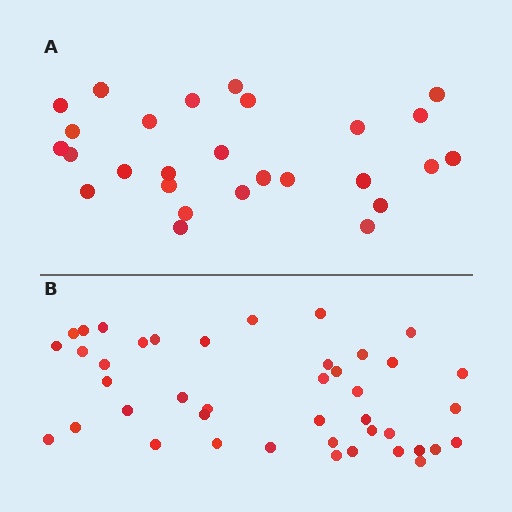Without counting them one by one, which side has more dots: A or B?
Region B (the bottom region) has more dots.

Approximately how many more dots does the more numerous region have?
Region B has approximately 15 more dots than region A.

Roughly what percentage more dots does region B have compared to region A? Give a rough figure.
About 55% more.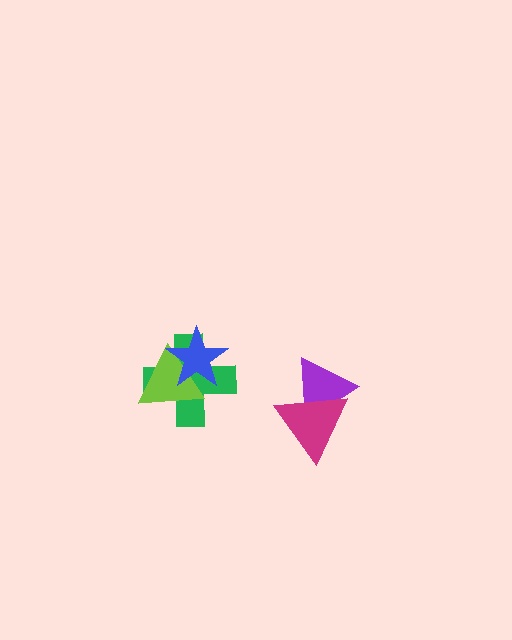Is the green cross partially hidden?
Yes, it is partially covered by another shape.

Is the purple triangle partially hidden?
Yes, it is partially covered by another shape.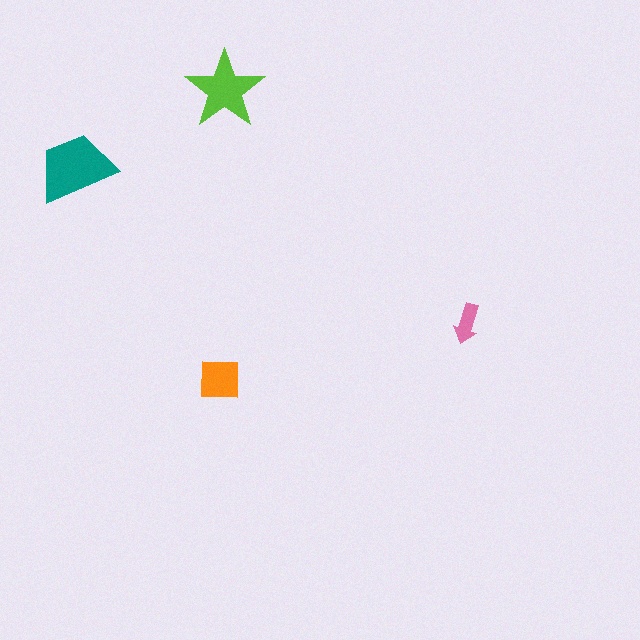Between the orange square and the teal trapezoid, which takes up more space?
The teal trapezoid.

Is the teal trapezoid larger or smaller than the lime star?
Larger.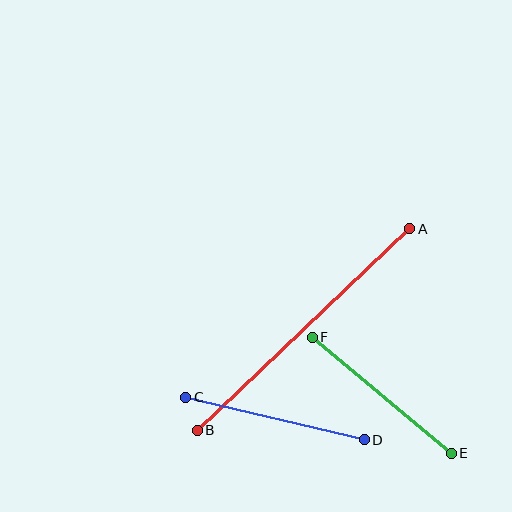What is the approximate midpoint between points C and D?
The midpoint is at approximately (275, 419) pixels.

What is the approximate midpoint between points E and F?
The midpoint is at approximately (382, 395) pixels.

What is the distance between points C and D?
The distance is approximately 184 pixels.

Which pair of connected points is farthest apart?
Points A and B are farthest apart.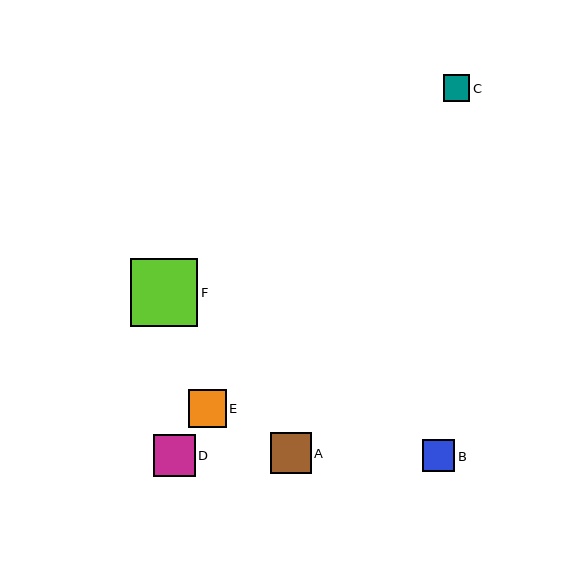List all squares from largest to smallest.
From largest to smallest: F, D, A, E, B, C.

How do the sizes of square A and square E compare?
Square A and square E are approximately the same size.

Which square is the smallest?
Square C is the smallest with a size of approximately 26 pixels.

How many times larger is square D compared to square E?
Square D is approximately 1.1 times the size of square E.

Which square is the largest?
Square F is the largest with a size of approximately 67 pixels.